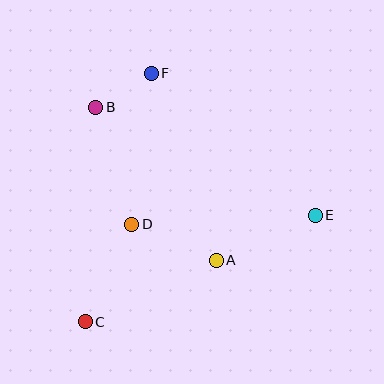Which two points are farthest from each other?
Points C and F are farthest from each other.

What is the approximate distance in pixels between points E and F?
The distance between E and F is approximately 217 pixels.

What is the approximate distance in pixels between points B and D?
The distance between B and D is approximately 122 pixels.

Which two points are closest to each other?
Points B and F are closest to each other.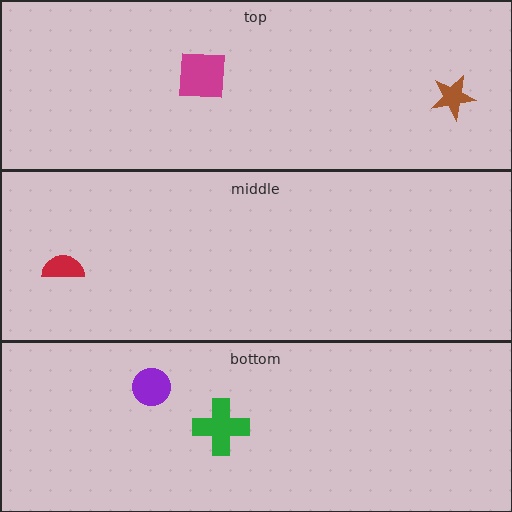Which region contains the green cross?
The bottom region.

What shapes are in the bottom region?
The purple circle, the green cross.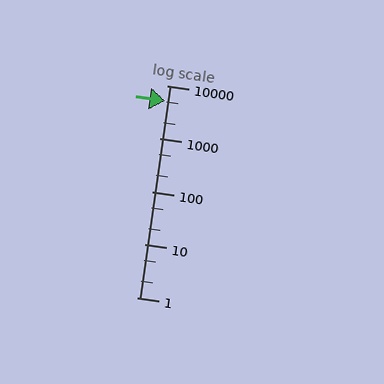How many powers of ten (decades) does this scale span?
The scale spans 4 decades, from 1 to 10000.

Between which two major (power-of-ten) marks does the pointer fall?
The pointer is between 1000 and 10000.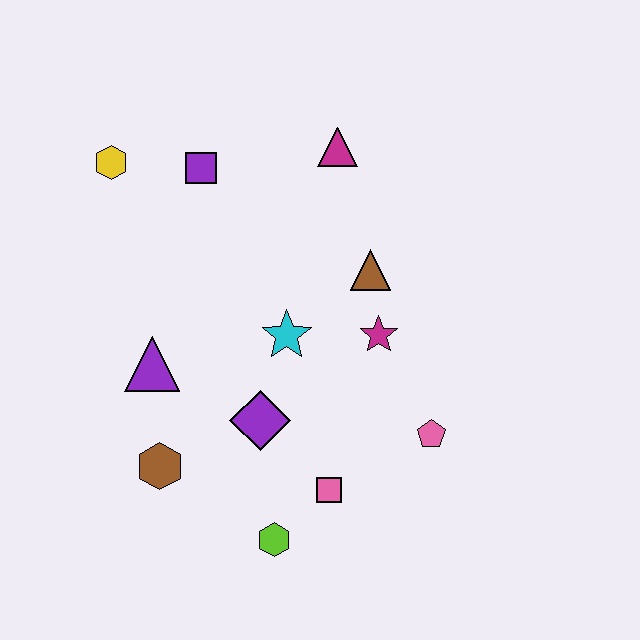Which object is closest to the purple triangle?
The brown hexagon is closest to the purple triangle.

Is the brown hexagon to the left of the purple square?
Yes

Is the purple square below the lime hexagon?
No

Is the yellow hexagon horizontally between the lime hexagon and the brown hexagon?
No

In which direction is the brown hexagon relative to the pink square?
The brown hexagon is to the left of the pink square.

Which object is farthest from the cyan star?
The yellow hexagon is farthest from the cyan star.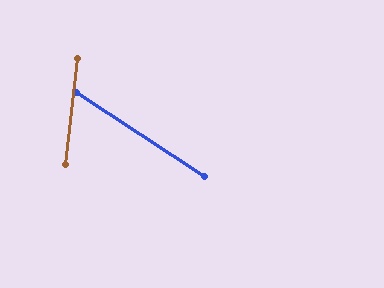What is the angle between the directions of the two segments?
Approximately 63 degrees.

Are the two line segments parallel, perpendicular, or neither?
Neither parallel nor perpendicular — they differ by about 63°.